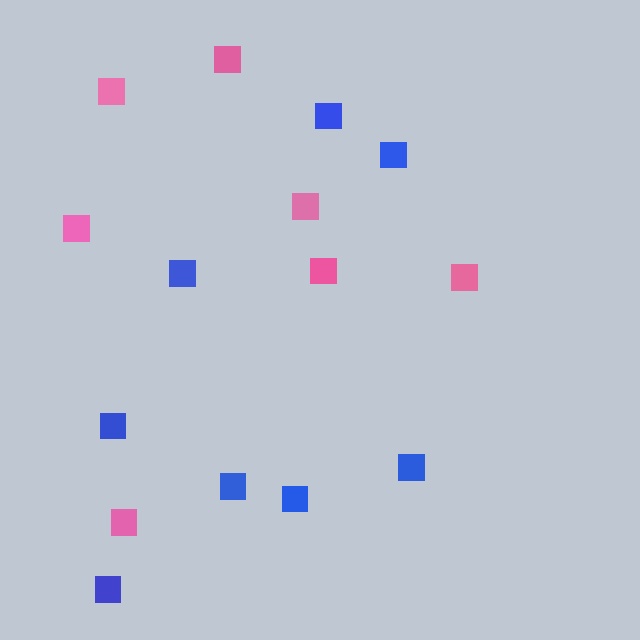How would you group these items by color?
There are 2 groups: one group of blue squares (8) and one group of pink squares (7).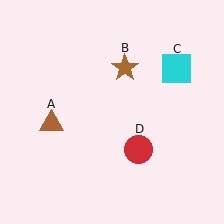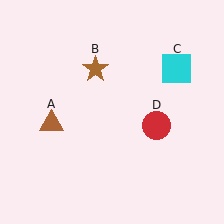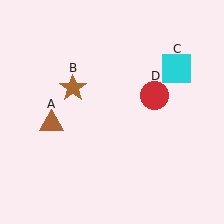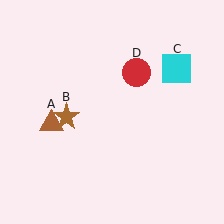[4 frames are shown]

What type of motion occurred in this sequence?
The brown star (object B), red circle (object D) rotated counterclockwise around the center of the scene.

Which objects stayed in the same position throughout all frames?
Brown triangle (object A) and cyan square (object C) remained stationary.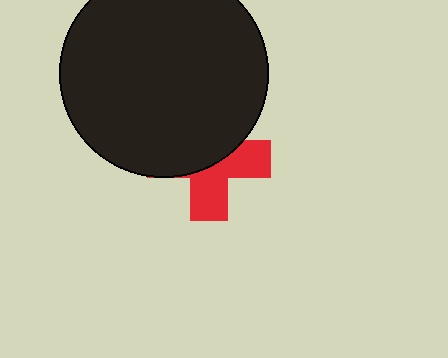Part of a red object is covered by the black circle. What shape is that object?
It is a cross.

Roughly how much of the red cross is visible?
A small part of it is visible (roughly 45%).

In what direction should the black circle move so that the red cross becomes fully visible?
The black circle should move up. That is the shortest direction to clear the overlap and leave the red cross fully visible.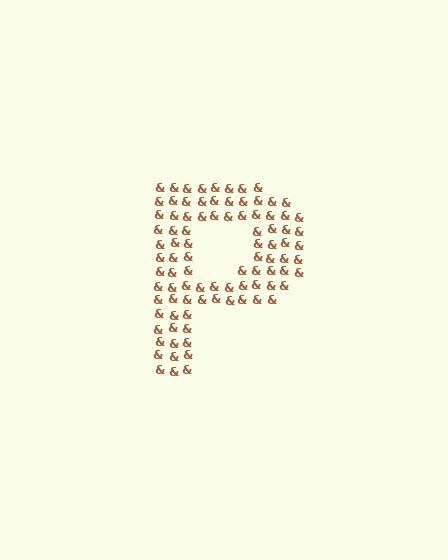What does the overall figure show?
The overall figure shows the letter P.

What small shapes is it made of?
It is made of small ampersands.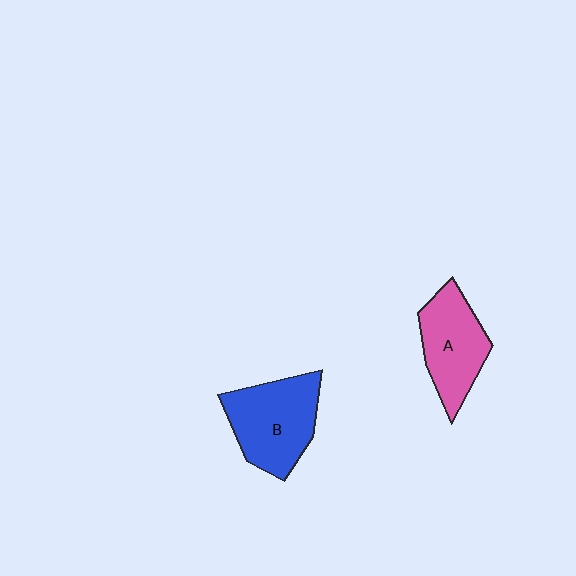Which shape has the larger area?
Shape B (blue).